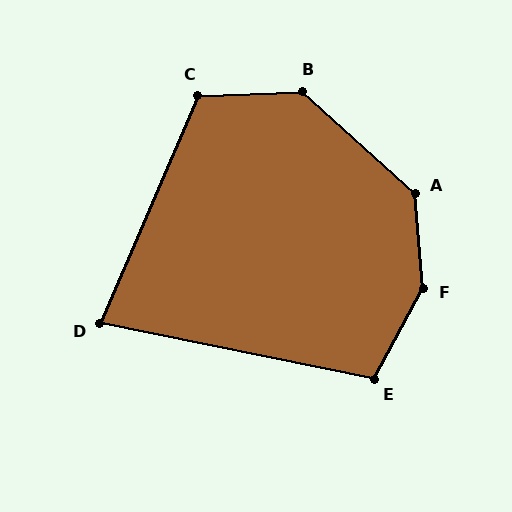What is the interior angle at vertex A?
Approximately 137 degrees (obtuse).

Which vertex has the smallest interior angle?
D, at approximately 78 degrees.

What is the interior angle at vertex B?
Approximately 136 degrees (obtuse).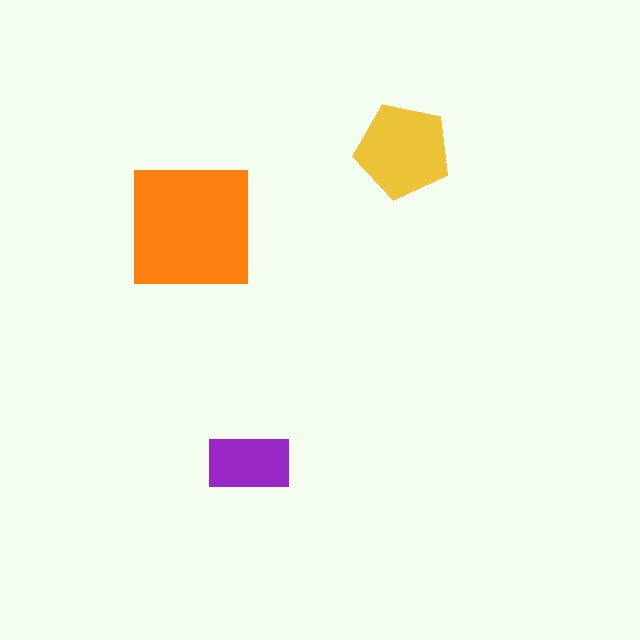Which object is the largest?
The orange square.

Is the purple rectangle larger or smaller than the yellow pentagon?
Smaller.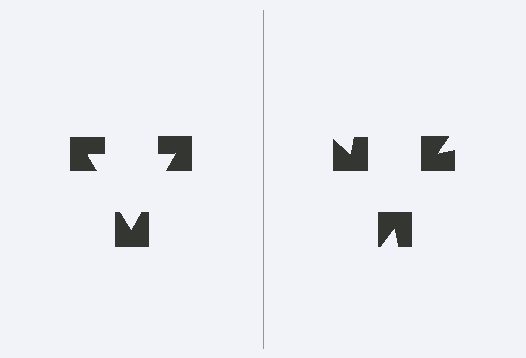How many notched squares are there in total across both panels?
6 — 3 on each side.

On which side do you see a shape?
An illusory triangle appears on the left side. On the right side the wedge cuts are rotated, so no coherent shape forms.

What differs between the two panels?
The notched squares are positioned identically on both sides; only the wedge orientations differ. On the left they align to a triangle; on the right they are misaligned.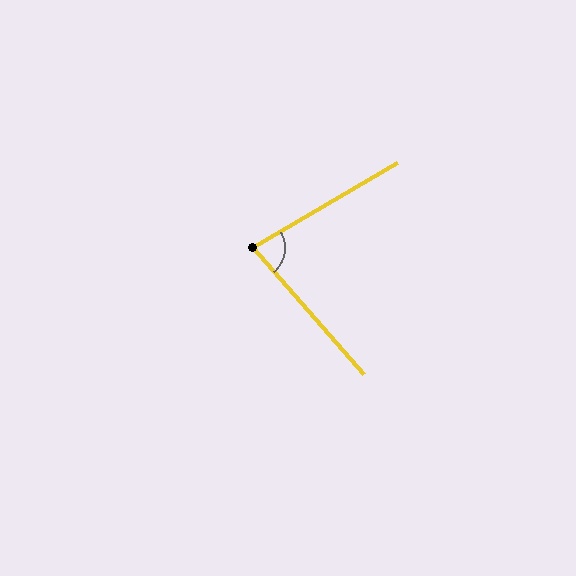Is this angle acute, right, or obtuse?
It is acute.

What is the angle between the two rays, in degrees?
Approximately 80 degrees.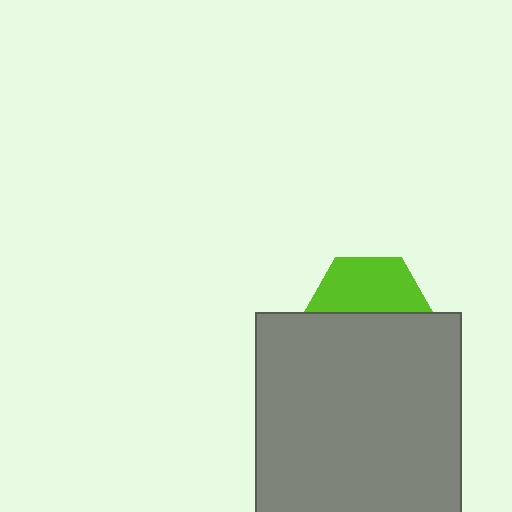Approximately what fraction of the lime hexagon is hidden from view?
Roughly 54% of the lime hexagon is hidden behind the gray square.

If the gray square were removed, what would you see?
You would see the complete lime hexagon.